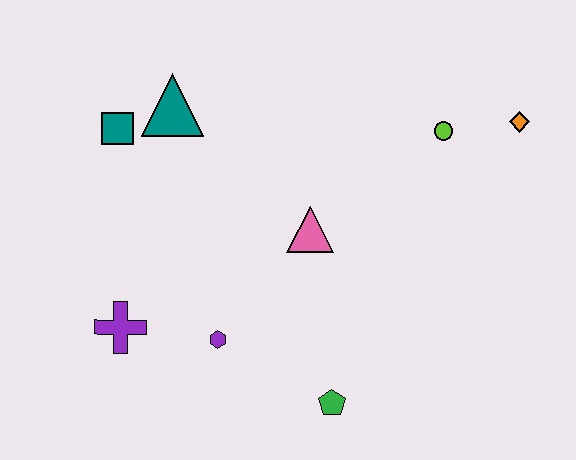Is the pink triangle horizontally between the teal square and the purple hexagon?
No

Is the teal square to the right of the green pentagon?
No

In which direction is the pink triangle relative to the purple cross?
The pink triangle is to the right of the purple cross.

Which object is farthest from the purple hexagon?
The orange diamond is farthest from the purple hexagon.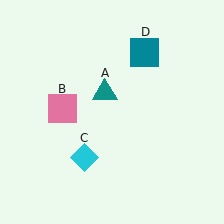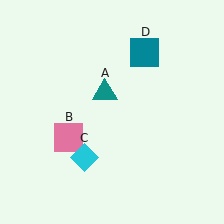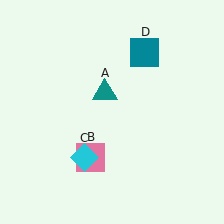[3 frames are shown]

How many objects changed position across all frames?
1 object changed position: pink square (object B).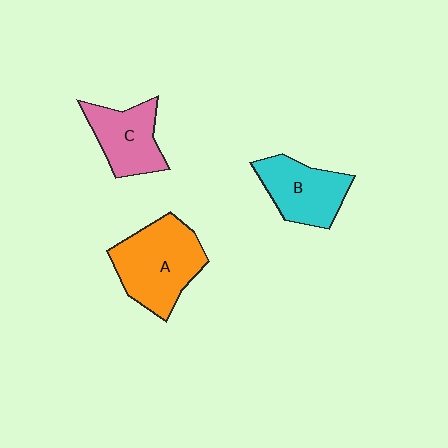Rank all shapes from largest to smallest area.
From largest to smallest: A (orange), B (cyan), C (pink).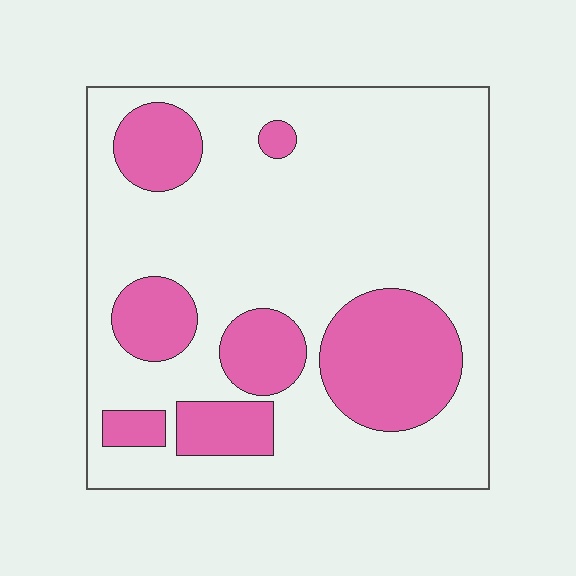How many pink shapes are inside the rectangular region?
7.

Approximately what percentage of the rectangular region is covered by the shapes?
Approximately 25%.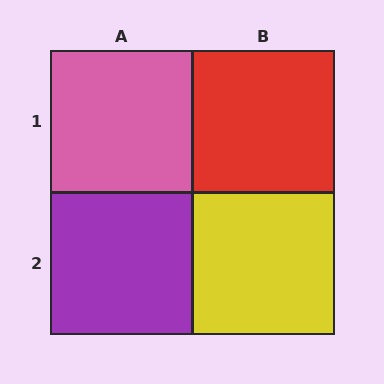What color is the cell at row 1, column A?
Pink.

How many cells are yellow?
1 cell is yellow.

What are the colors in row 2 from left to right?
Purple, yellow.